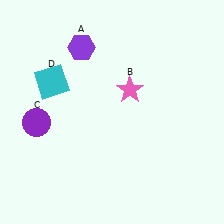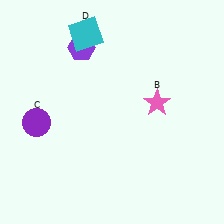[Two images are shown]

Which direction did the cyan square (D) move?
The cyan square (D) moved up.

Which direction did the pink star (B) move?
The pink star (B) moved right.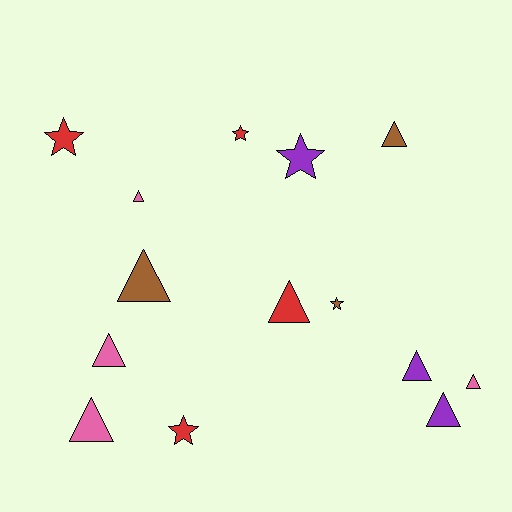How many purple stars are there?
There is 1 purple star.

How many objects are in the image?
There are 14 objects.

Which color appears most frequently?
Pink, with 4 objects.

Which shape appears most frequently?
Triangle, with 9 objects.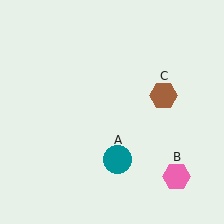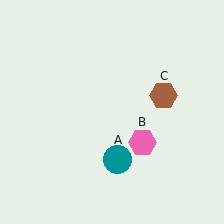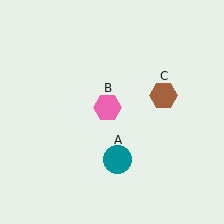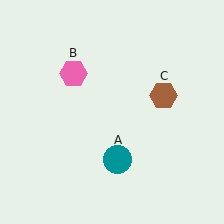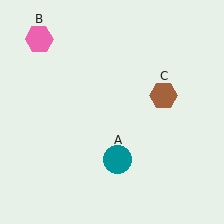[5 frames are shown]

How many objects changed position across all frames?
1 object changed position: pink hexagon (object B).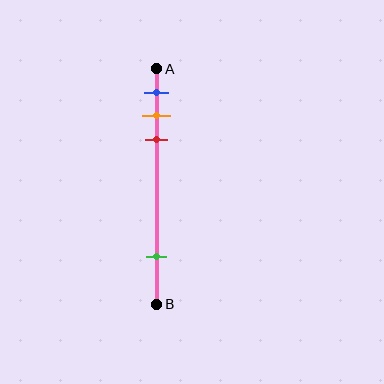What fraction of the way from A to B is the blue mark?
The blue mark is approximately 10% (0.1) of the way from A to B.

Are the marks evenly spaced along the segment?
No, the marks are not evenly spaced.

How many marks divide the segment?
There are 4 marks dividing the segment.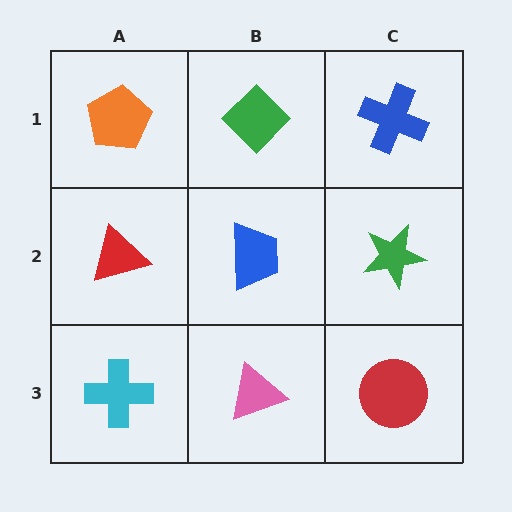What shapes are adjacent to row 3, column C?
A green star (row 2, column C), a pink triangle (row 3, column B).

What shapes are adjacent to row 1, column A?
A red triangle (row 2, column A), a green diamond (row 1, column B).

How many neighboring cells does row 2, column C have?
3.